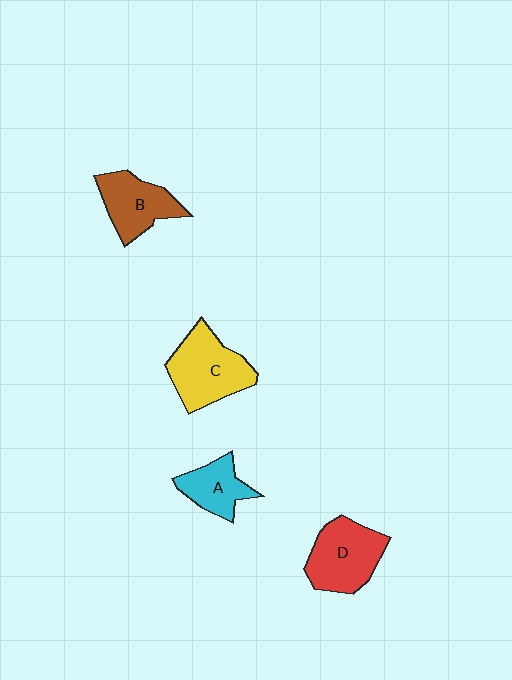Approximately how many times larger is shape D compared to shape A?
Approximately 1.5 times.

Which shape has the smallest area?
Shape A (cyan).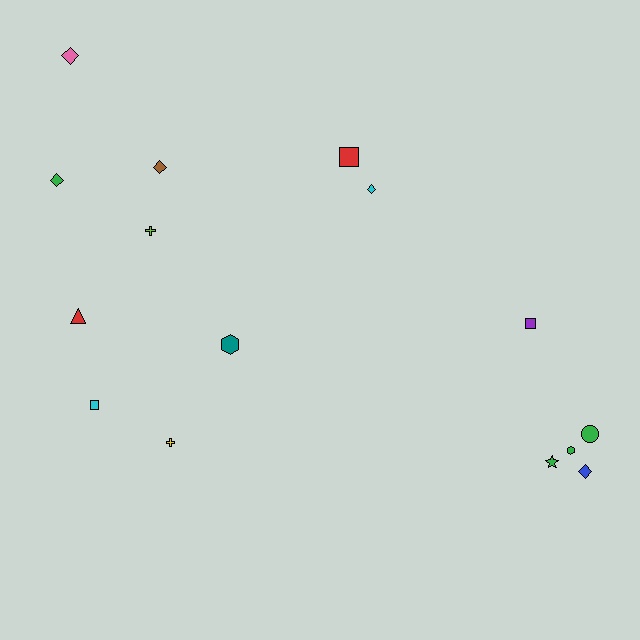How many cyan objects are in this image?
There are 2 cyan objects.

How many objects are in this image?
There are 15 objects.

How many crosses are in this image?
There are 2 crosses.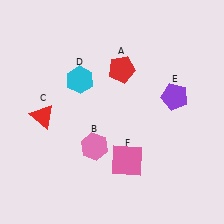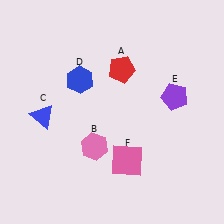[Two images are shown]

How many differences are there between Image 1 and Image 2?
There are 2 differences between the two images.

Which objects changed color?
C changed from red to blue. D changed from cyan to blue.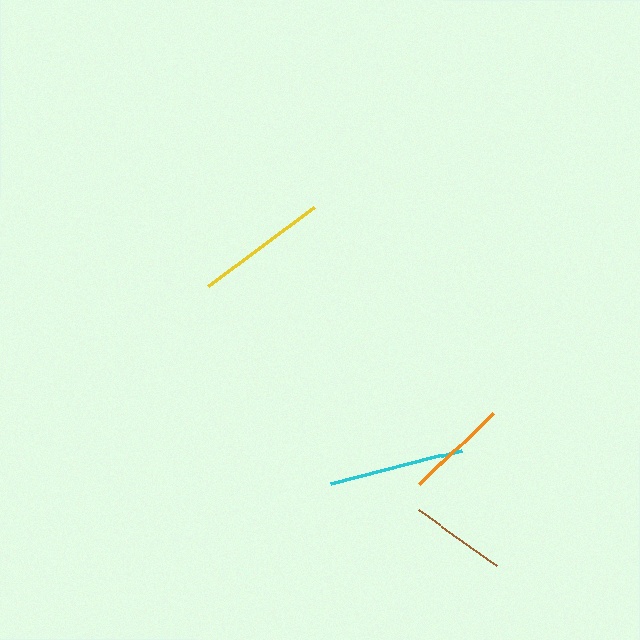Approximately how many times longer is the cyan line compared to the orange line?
The cyan line is approximately 1.3 times the length of the orange line.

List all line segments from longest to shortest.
From longest to shortest: cyan, yellow, orange, brown.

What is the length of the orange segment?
The orange segment is approximately 102 pixels long.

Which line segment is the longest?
The cyan line is the longest at approximately 135 pixels.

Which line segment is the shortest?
The brown line is the shortest at approximately 96 pixels.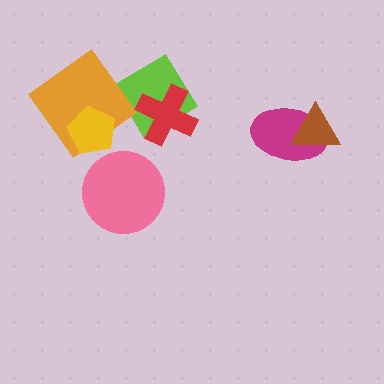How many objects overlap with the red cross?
1 object overlaps with the red cross.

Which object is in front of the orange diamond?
The yellow pentagon is in front of the orange diamond.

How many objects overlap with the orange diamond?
2 objects overlap with the orange diamond.